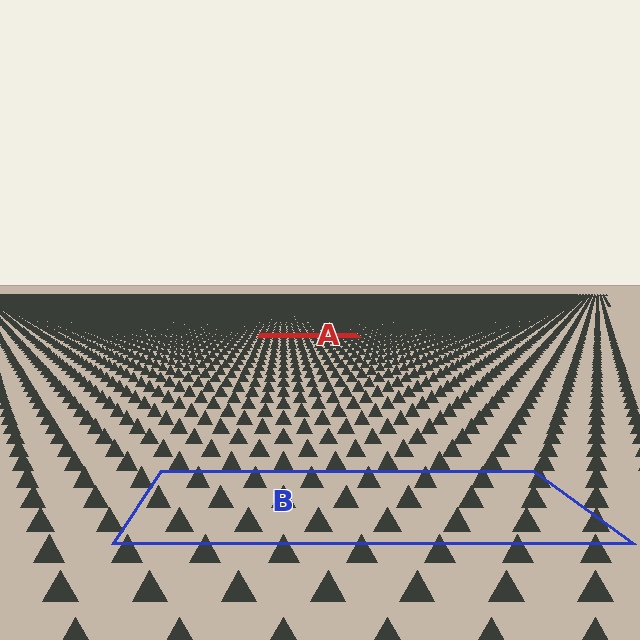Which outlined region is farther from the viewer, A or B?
Region A is farther from the viewer — the texture elements inside it appear smaller and more densely packed.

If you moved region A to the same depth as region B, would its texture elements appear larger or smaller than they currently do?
They would appear larger. At a closer depth, the same texture elements are projected at a bigger on-screen size.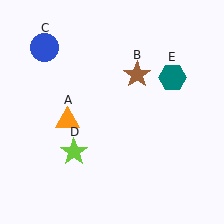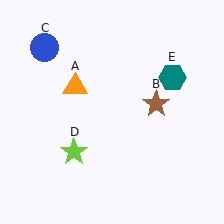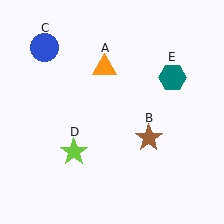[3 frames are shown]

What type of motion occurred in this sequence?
The orange triangle (object A), brown star (object B) rotated clockwise around the center of the scene.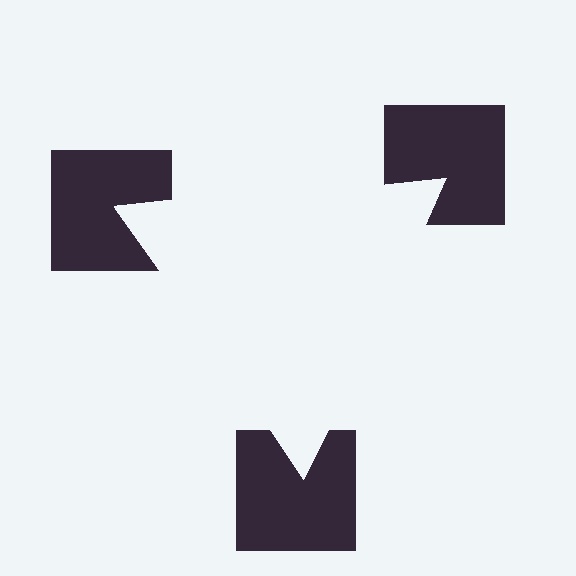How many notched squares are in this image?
There are 3 — one at each vertex of the illusory triangle.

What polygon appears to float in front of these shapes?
An illusory triangle — its edges are inferred from the aligned wedge cuts in the notched squares, not physically drawn.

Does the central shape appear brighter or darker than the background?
It typically appears slightly brighter than the background, even though no actual brightness change is drawn.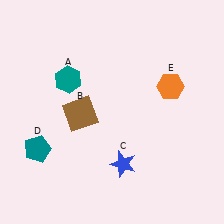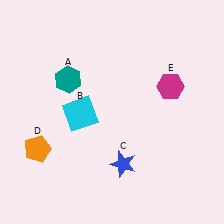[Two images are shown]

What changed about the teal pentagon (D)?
In Image 1, D is teal. In Image 2, it changed to orange.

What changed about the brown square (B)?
In Image 1, B is brown. In Image 2, it changed to cyan.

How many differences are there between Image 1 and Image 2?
There are 3 differences between the two images.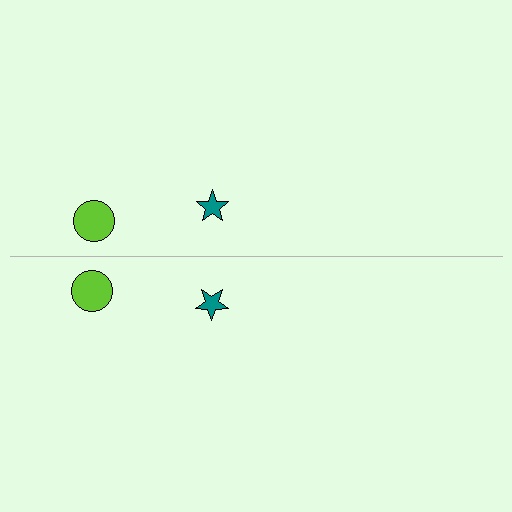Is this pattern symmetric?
Yes, this pattern has bilateral (reflection) symmetry.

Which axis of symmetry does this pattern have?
The pattern has a horizontal axis of symmetry running through the center of the image.